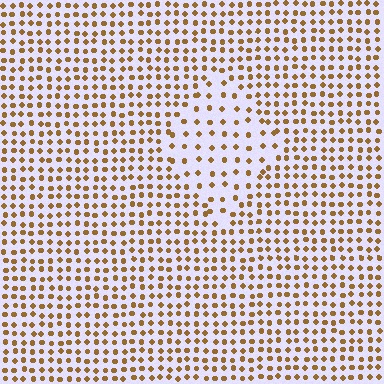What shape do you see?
I see a diamond.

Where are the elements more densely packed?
The elements are more densely packed outside the diamond boundary.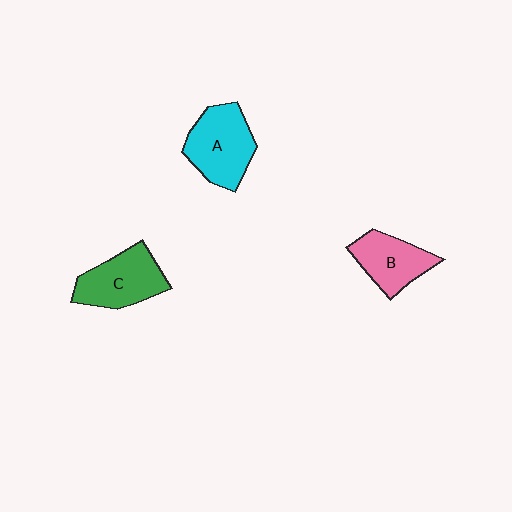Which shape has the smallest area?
Shape B (pink).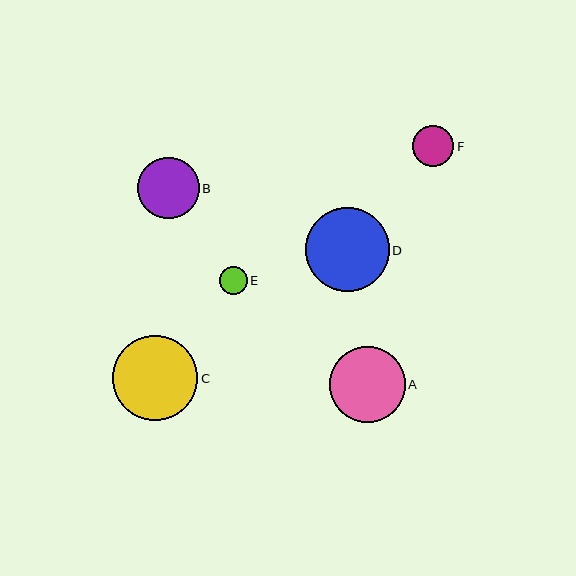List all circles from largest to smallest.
From largest to smallest: C, D, A, B, F, E.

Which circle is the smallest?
Circle E is the smallest with a size of approximately 28 pixels.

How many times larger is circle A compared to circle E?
Circle A is approximately 2.7 times the size of circle E.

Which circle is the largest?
Circle C is the largest with a size of approximately 85 pixels.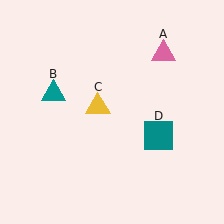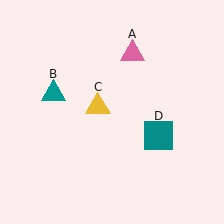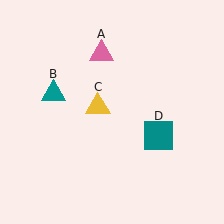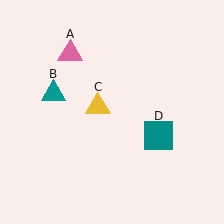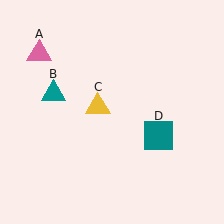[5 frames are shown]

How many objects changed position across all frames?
1 object changed position: pink triangle (object A).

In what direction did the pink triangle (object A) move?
The pink triangle (object A) moved left.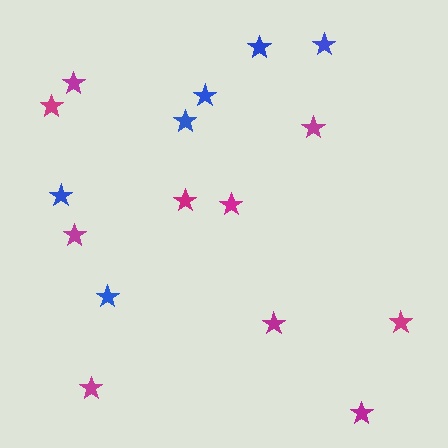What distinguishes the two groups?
There are 2 groups: one group of blue stars (6) and one group of magenta stars (10).